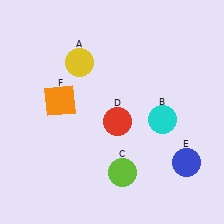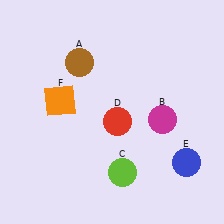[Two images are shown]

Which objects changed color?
A changed from yellow to brown. B changed from cyan to magenta.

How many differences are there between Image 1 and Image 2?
There are 2 differences between the two images.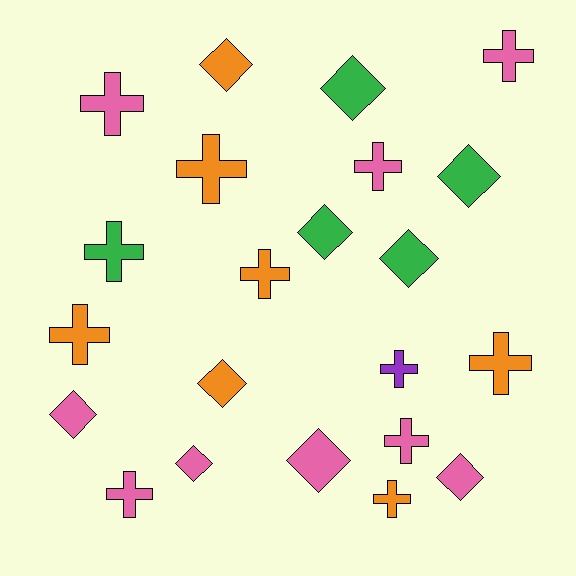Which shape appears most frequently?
Cross, with 12 objects.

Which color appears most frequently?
Pink, with 9 objects.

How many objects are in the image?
There are 22 objects.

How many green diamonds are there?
There are 4 green diamonds.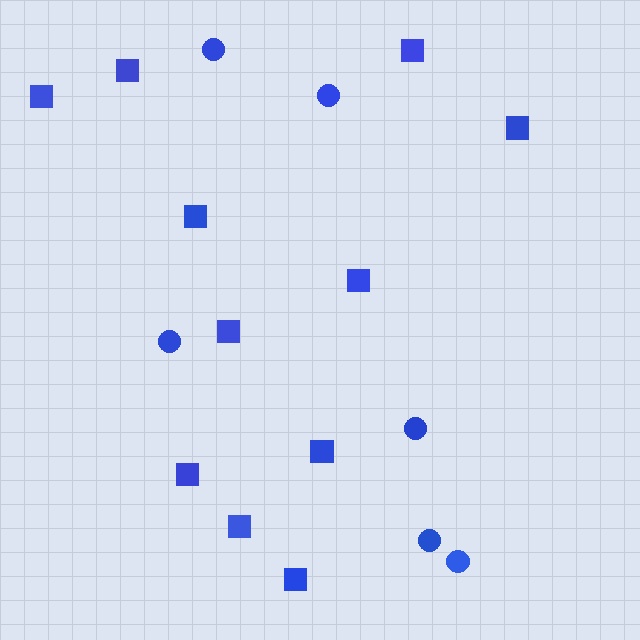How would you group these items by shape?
There are 2 groups: one group of squares (11) and one group of circles (6).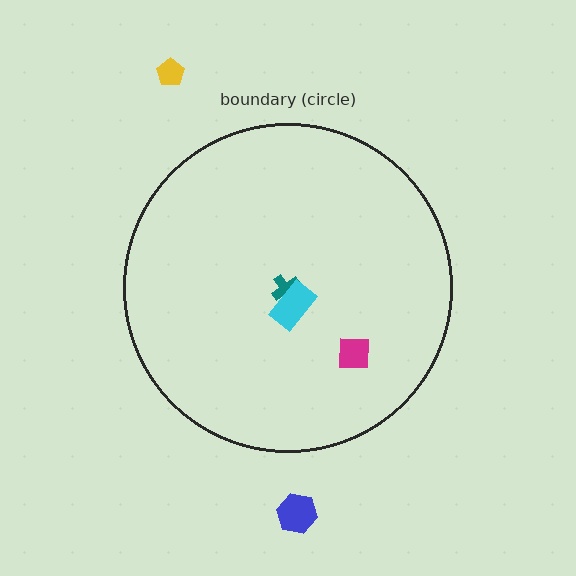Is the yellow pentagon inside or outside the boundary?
Outside.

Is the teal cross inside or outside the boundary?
Inside.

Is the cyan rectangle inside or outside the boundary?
Inside.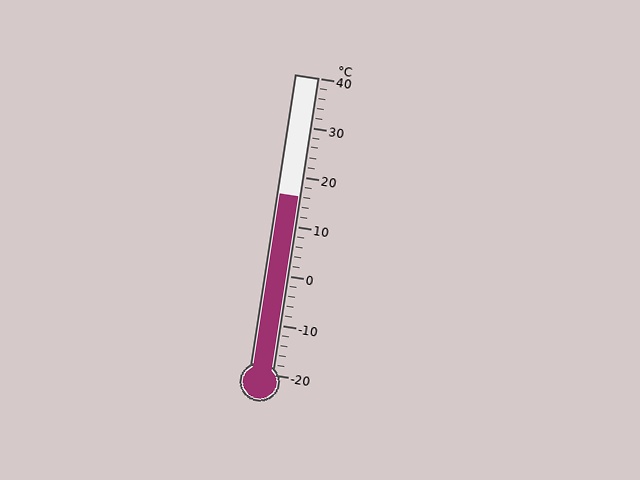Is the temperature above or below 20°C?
The temperature is below 20°C.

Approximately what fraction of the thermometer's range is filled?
The thermometer is filled to approximately 60% of its range.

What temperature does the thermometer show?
The thermometer shows approximately 16°C.